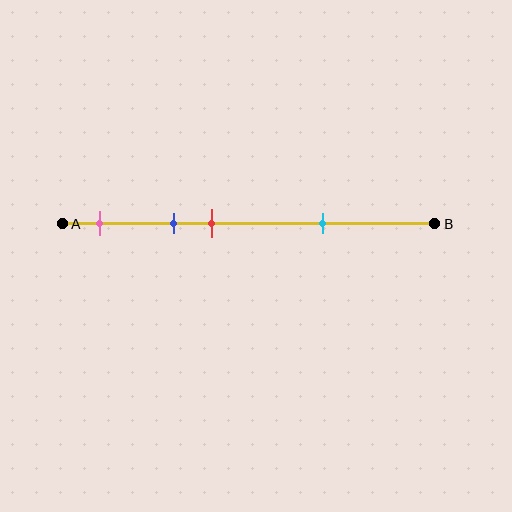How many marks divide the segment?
There are 4 marks dividing the segment.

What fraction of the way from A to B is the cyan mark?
The cyan mark is approximately 70% (0.7) of the way from A to B.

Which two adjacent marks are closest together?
The blue and red marks are the closest adjacent pair.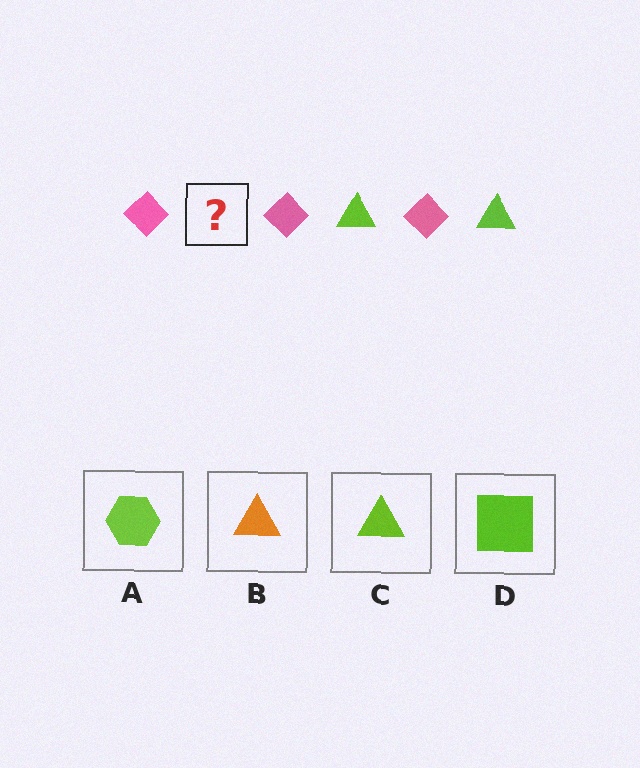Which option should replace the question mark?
Option C.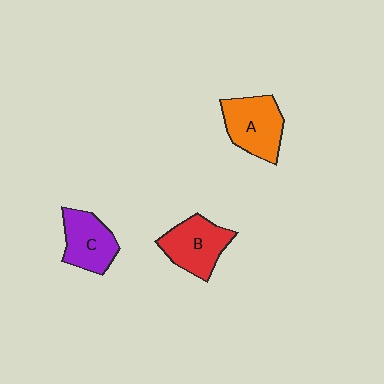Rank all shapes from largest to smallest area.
From largest to smallest: A (orange), B (red), C (purple).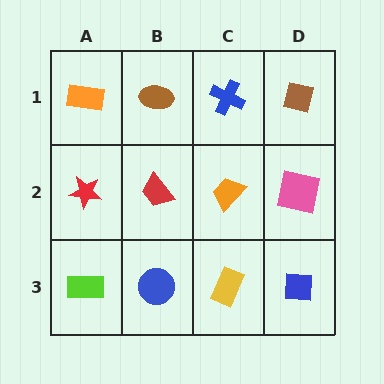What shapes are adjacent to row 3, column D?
A pink square (row 2, column D), a yellow rectangle (row 3, column C).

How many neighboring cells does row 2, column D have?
3.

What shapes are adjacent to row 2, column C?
A blue cross (row 1, column C), a yellow rectangle (row 3, column C), a red trapezoid (row 2, column B), a pink square (row 2, column D).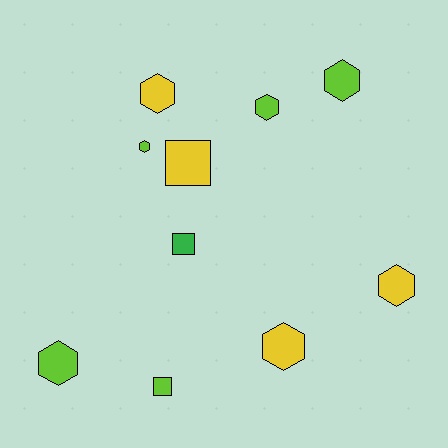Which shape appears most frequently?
Hexagon, with 7 objects.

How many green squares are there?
There is 1 green square.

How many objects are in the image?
There are 10 objects.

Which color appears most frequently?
Lime, with 5 objects.